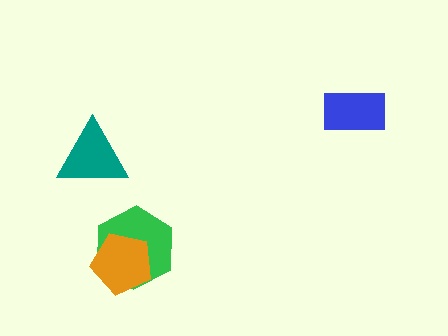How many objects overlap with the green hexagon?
1 object overlaps with the green hexagon.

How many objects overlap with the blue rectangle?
0 objects overlap with the blue rectangle.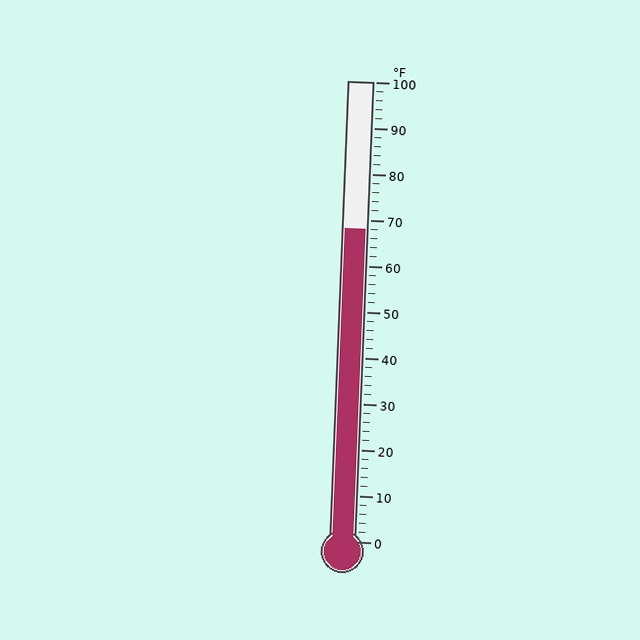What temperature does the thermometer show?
The thermometer shows approximately 68°F.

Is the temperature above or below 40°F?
The temperature is above 40°F.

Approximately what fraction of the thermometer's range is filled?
The thermometer is filled to approximately 70% of its range.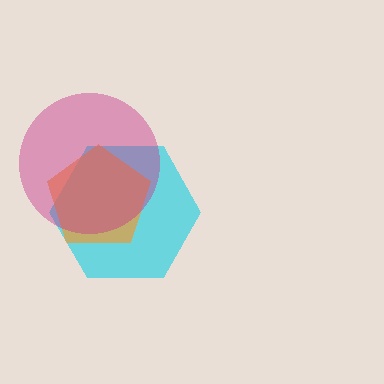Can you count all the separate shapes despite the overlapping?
Yes, there are 3 separate shapes.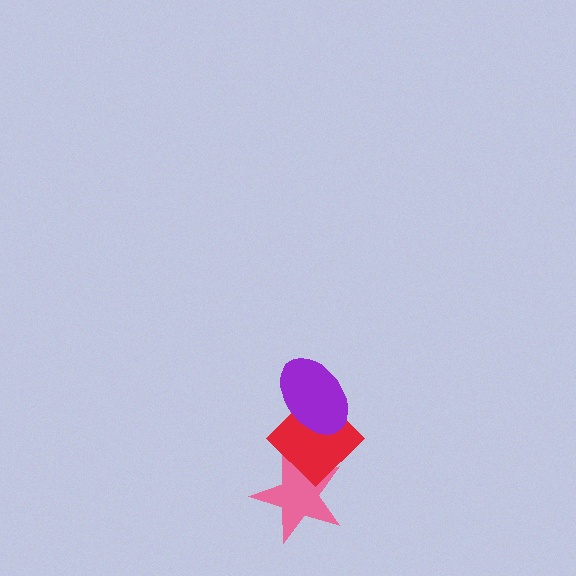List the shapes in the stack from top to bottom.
From top to bottom: the purple ellipse, the red diamond, the pink star.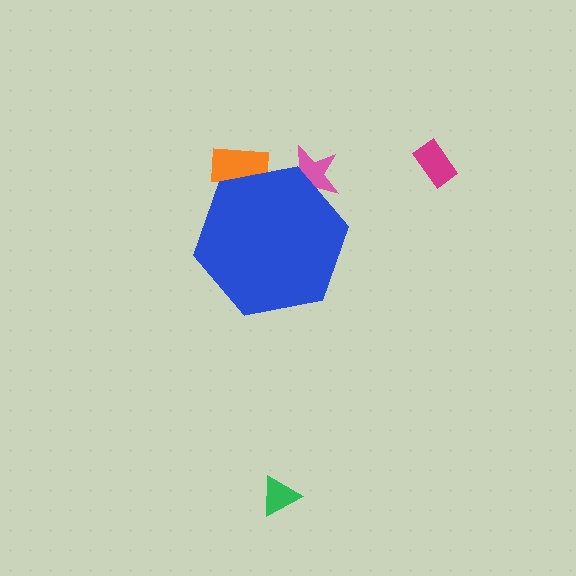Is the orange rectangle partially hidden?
Yes, the orange rectangle is partially hidden behind the blue hexagon.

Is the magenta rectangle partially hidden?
No, the magenta rectangle is fully visible.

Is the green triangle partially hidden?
No, the green triangle is fully visible.